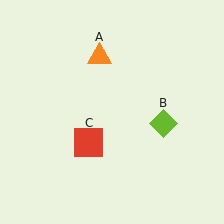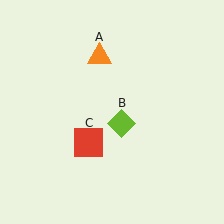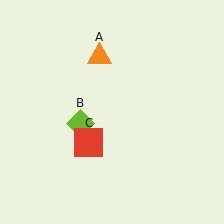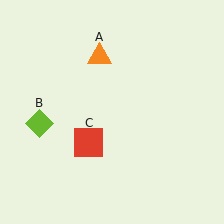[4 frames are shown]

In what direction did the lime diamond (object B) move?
The lime diamond (object B) moved left.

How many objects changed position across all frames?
1 object changed position: lime diamond (object B).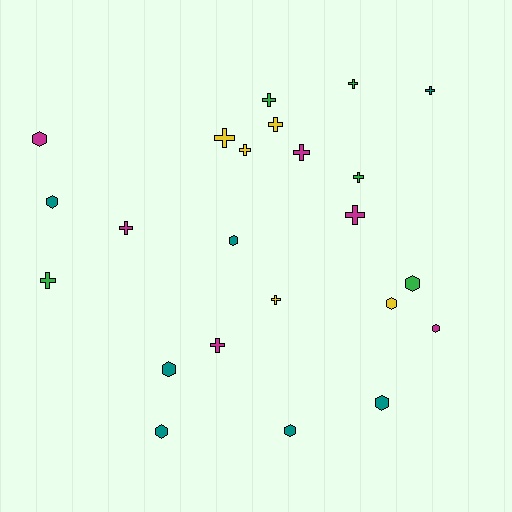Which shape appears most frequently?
Cross, with 13 objects.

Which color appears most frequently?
Teal, with 7 objects.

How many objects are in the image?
There are 23 objects.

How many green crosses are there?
There are 4 green crosses.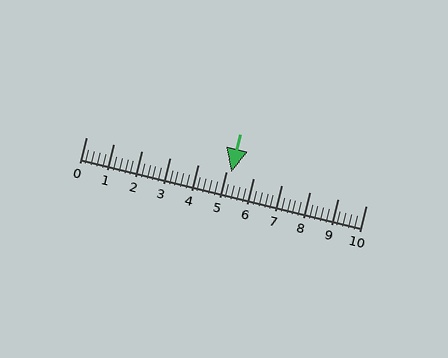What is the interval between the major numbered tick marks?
The major tick marks are spaced 1 units apart.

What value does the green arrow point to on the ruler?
The green arrow points to approximately 5.2.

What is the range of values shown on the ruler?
The ruler shows values from 0 to 10.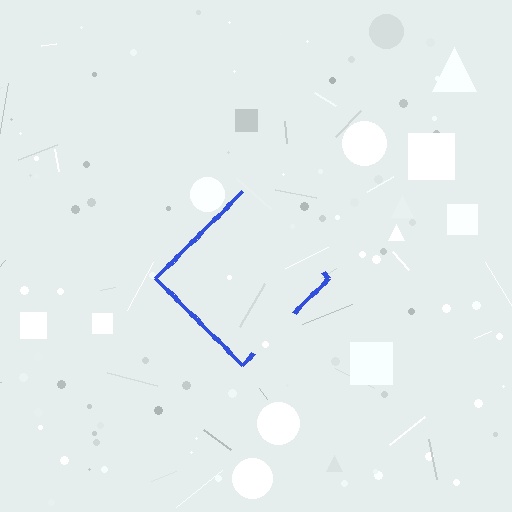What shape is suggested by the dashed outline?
The dashed outline suggests a diamond.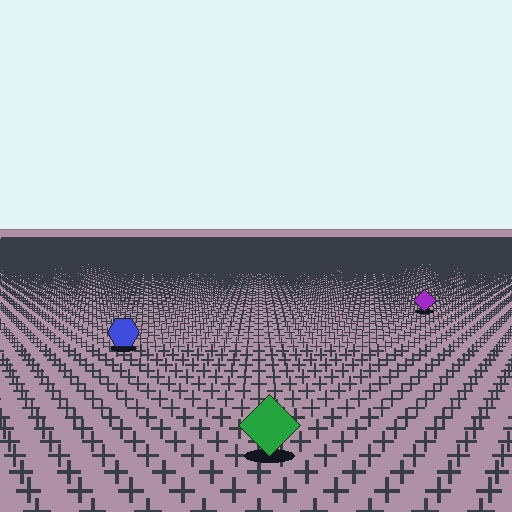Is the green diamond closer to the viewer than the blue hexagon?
Yes. The green diamond is closer — you can tell from the texture gradient: the ground texture is coarser near it.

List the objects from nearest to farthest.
From nearest to farthest: the green diamond, the blue hexagon, the purple diamond.